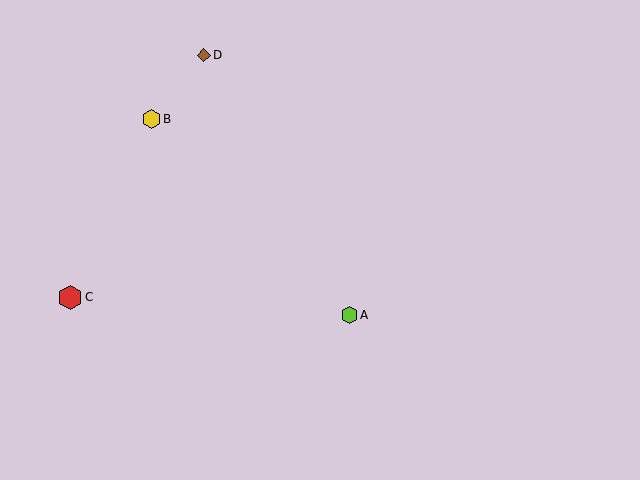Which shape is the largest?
The red hexagon (labeled C) is the largest.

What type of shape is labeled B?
Shape B is a yellow hexagon.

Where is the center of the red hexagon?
The center of the red hexagon is at (70, 297).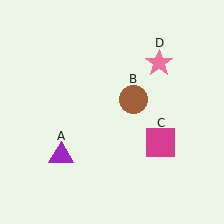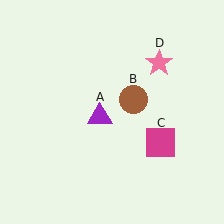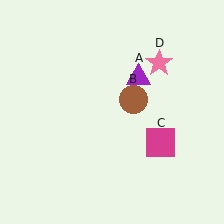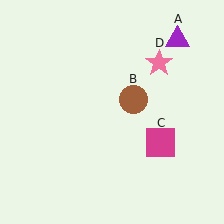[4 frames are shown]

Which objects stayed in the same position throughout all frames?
Brown circle (object B) and magenta square (object C) and pink star (object D) remained stationary.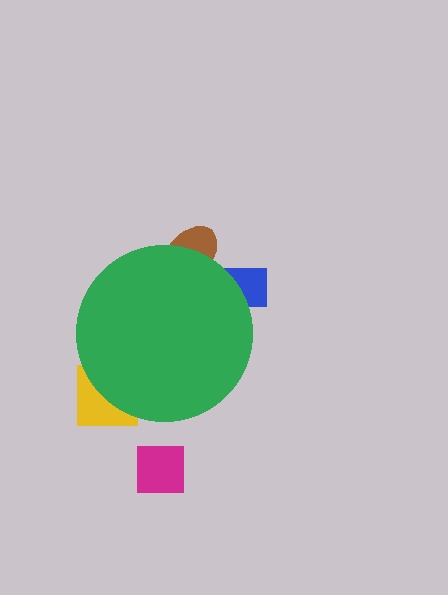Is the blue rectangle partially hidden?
Yes, the blue rectangle is partially hidden behind the green circle.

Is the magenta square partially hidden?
No, the magenta square is fully visible.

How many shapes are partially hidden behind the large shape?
3 shapes are partially hidden.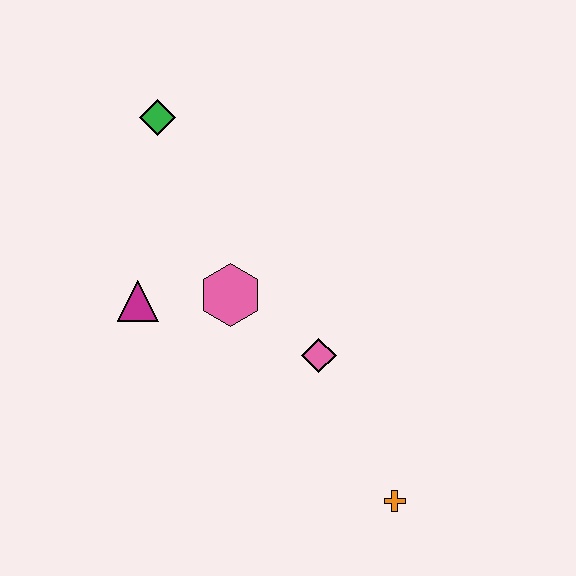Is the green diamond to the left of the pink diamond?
Yes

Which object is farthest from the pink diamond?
The green diamond is farthest from the pink diamond.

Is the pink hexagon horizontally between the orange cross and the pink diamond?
No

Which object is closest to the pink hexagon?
The magenta triangle is closest to the pink hexagon.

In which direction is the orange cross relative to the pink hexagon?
The orange cross is below the pink hexagon.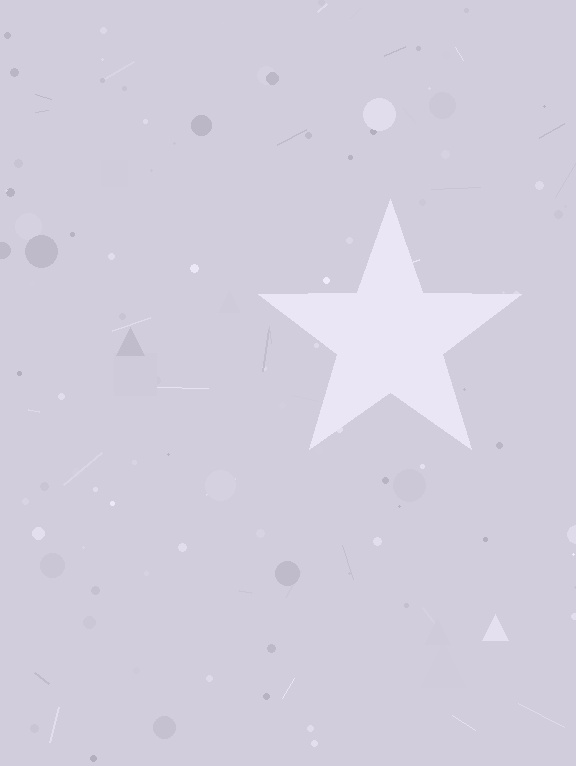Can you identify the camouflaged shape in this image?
The camouflaged shape is a star.